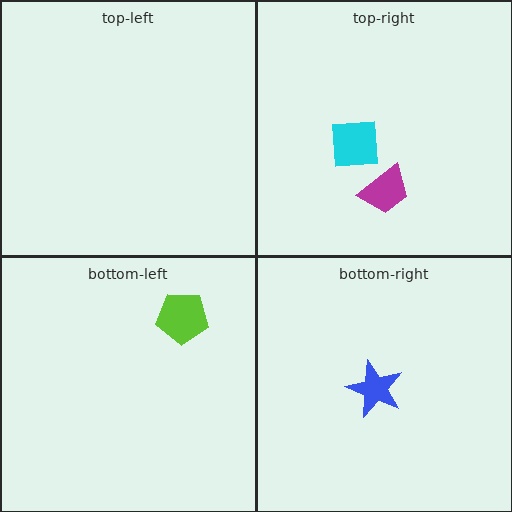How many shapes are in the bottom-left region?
1.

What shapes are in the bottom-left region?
The lime pentagon.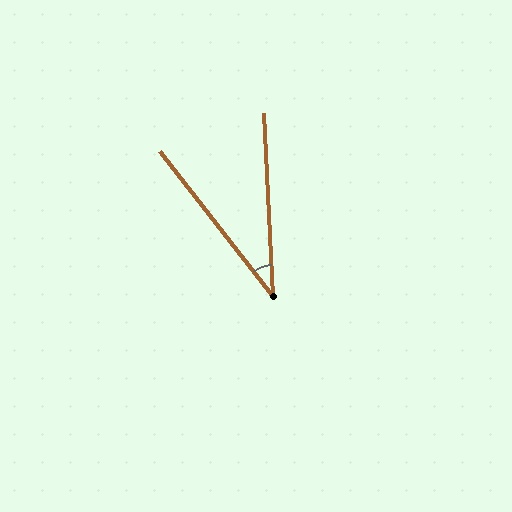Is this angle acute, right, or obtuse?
It is acute.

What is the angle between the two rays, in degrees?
Approximately 35 degrees.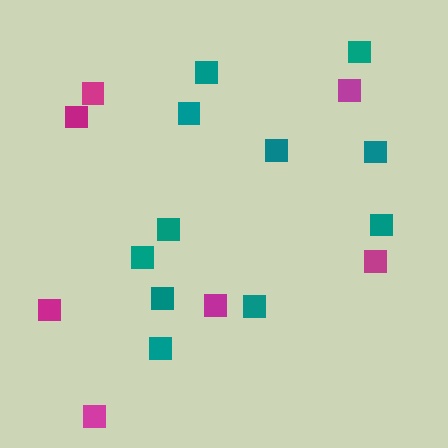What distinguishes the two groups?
There are 2 groups: one group of magenta squares (7) and one group of teal squares (11).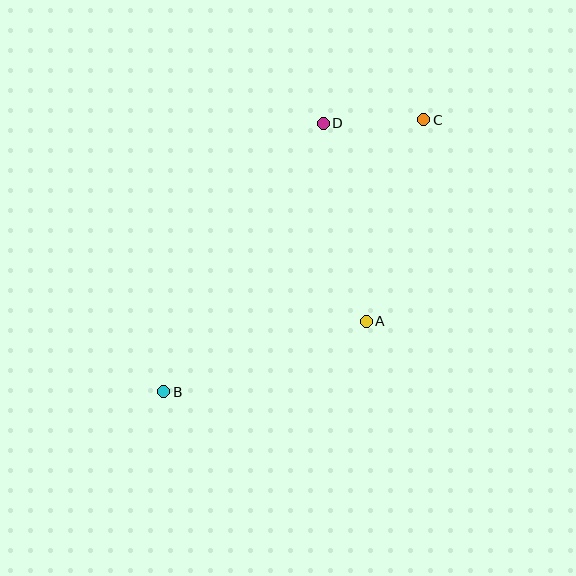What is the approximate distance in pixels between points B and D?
The distance between B and D is approximately 312 pixels.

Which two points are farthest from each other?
Points B and C are farthest from each other.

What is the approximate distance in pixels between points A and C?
The distance between A and C is approximately 210 pixels.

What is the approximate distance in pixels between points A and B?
The distance between A and B is approximately 214 pixels.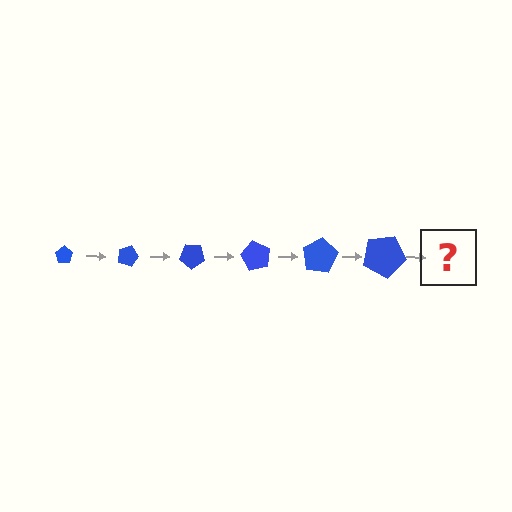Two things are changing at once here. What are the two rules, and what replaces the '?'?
The two rules are that the pentagon grows larger each step and it rotates 20 degrees each step. The '?' should be a pentagon, larger than the previous one and rotated 120 degrees from the start.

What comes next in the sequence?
The next element should be a pentagon, larger than the previous one and rotated 120 degrees from the start.